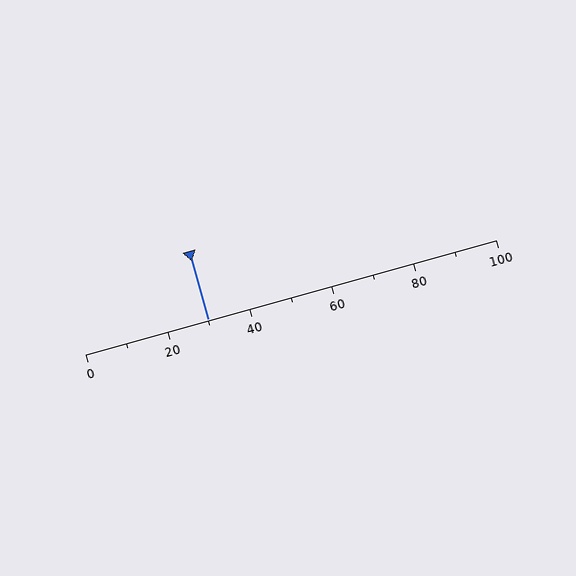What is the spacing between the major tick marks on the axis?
The major ticks are spaced 20 apart.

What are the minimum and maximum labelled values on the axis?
The axis runs from 0 to 100.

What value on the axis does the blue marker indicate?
The marker indicates approximately 30.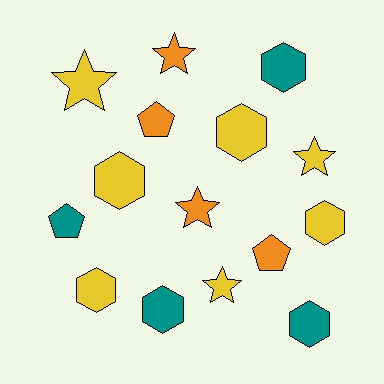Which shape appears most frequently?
Hexagon, with 7 objects.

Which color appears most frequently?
Yellow, with 7 objects.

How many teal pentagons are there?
There is 1 teal pentagon.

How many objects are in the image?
There are 15 objects.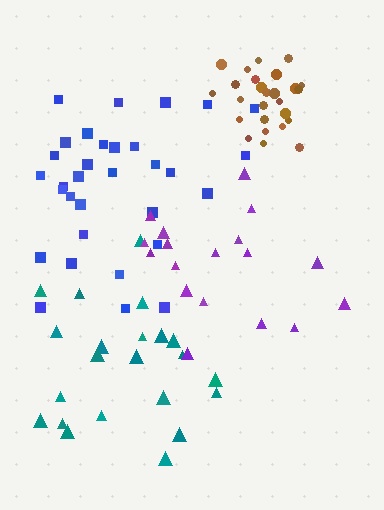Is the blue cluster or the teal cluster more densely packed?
Teal.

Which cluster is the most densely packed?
Brown.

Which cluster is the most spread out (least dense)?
Purple.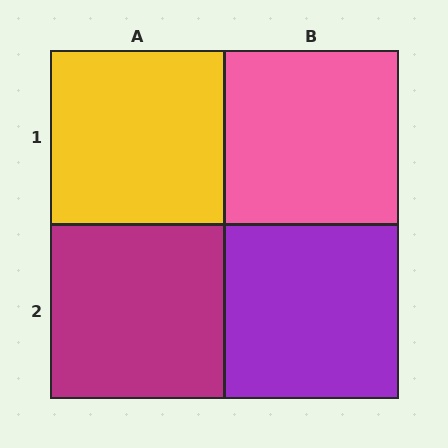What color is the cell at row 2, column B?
Purple.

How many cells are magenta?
1 cell is magenta.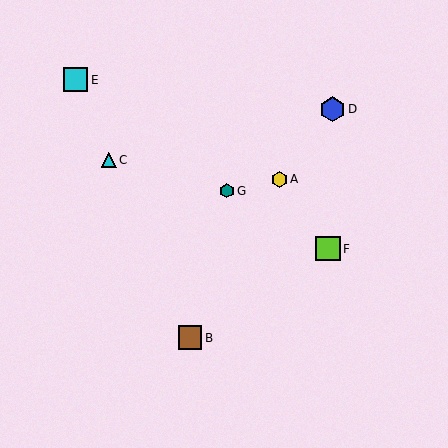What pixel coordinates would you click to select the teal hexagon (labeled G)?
Click at (227, 191) to select the teal hexagon G.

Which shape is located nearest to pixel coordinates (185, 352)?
The brown square (labeled B) at (190, 338) is nearest to that location.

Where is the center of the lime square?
The center of the lime square is at (328, 249).